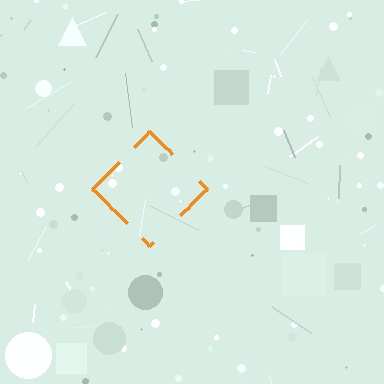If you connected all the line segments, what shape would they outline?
They would outline a diamond.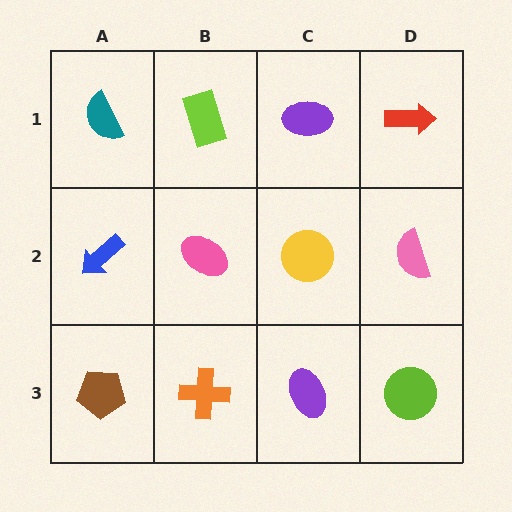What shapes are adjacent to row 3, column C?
A yellow circle (row 2, column C), an orange cross (row 3, column B), a lime circle (row 3, column D).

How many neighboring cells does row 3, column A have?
2.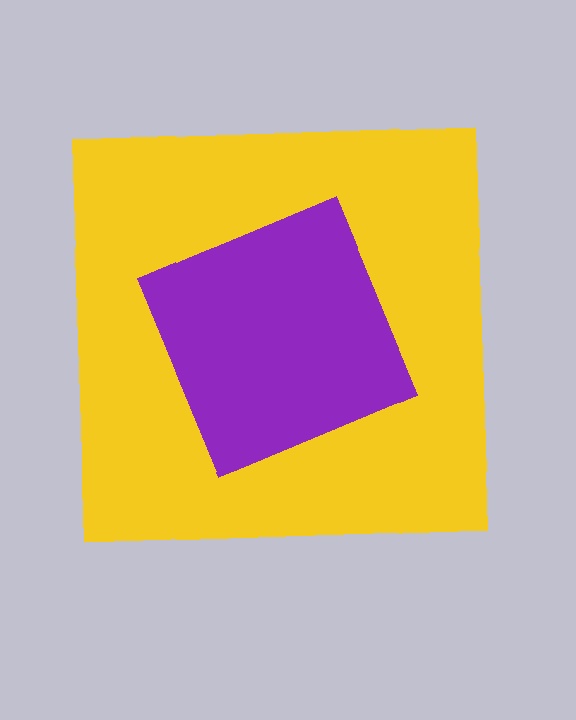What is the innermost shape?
The purple diamond.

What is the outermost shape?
The yellow square.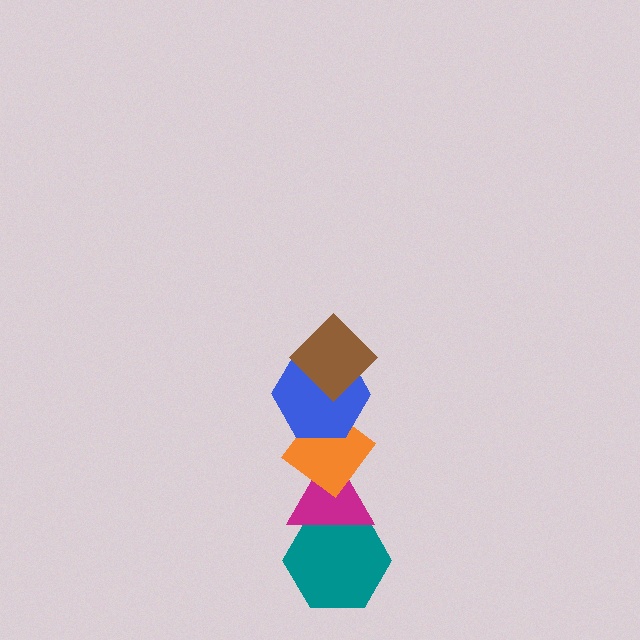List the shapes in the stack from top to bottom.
From top to bottom: the brown diamond, the blue hexagon, the orange diamond, the magenta triangle, the teal hexagon.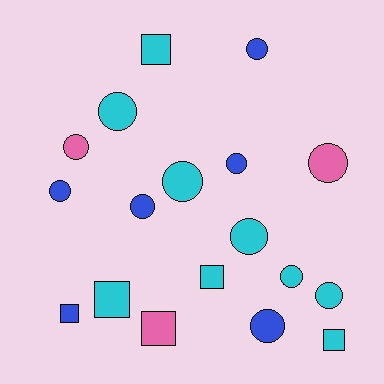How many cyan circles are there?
There are 5 cyan circles.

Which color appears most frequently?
Cyan, with 9 objects.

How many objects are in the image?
There are 18 objects.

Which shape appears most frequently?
Circle, with 12 objects.